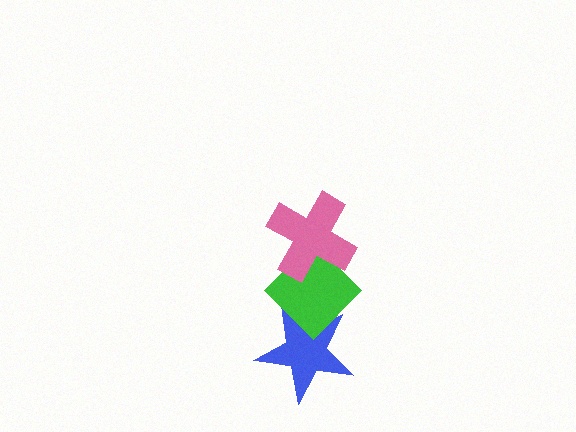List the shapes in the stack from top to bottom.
From top to bottom: the pink cross, the green diamond, the blue star.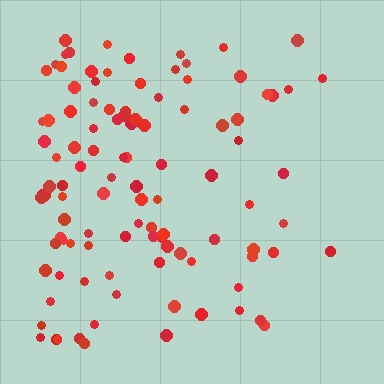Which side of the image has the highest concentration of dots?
The left.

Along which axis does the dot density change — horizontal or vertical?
Horizontal.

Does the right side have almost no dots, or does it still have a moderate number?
Still a moderate number, just noticeably fewer than the left.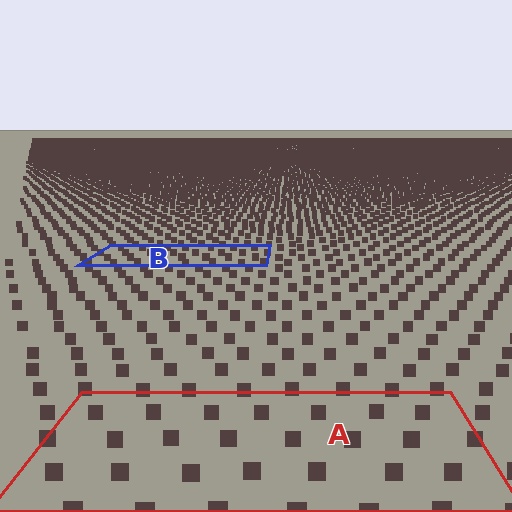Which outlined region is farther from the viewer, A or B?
Region B is farther from the viewer — the texture elements inside it appear smaller and more densely packed.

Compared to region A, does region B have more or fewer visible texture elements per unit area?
Region B has more texture elements per unit area — they are packed more densely because it is farther away.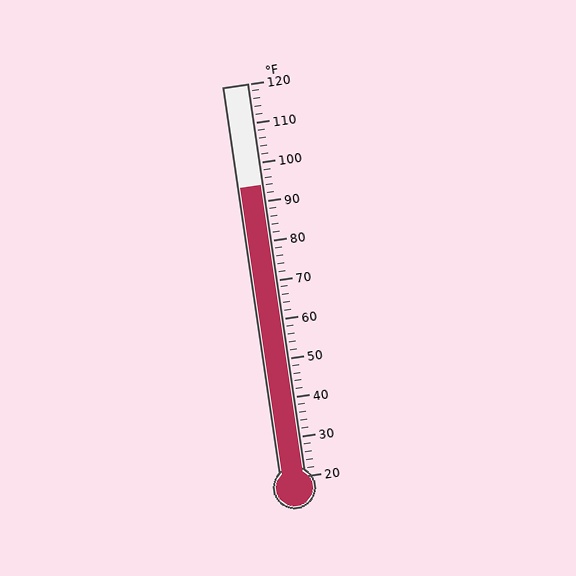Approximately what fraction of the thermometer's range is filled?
The thermometer is filled to approximately 75% of its range.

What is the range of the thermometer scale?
The thermometer scale ranges from 20°F to 120°F.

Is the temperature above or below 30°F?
The temperature is above 30°F.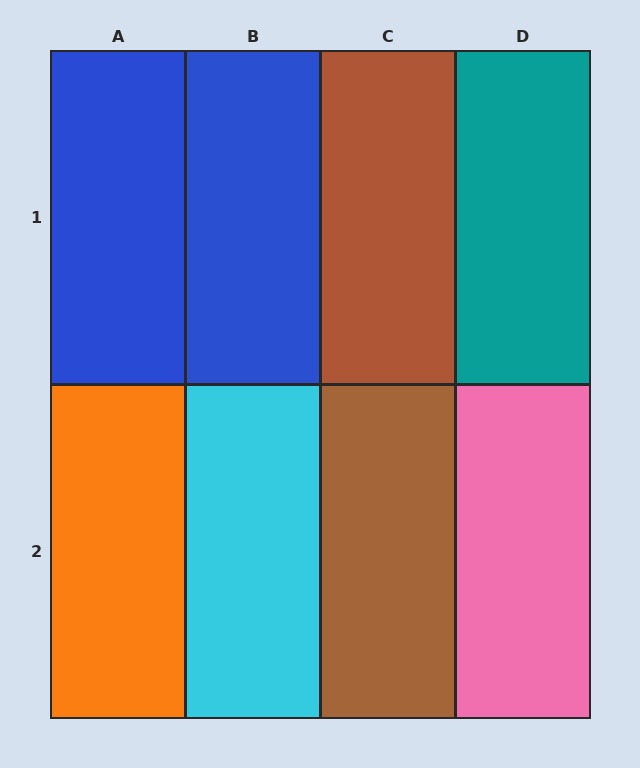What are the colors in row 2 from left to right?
Orange, cyan, brown, pink.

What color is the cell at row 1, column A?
Blue.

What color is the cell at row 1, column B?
Blue.